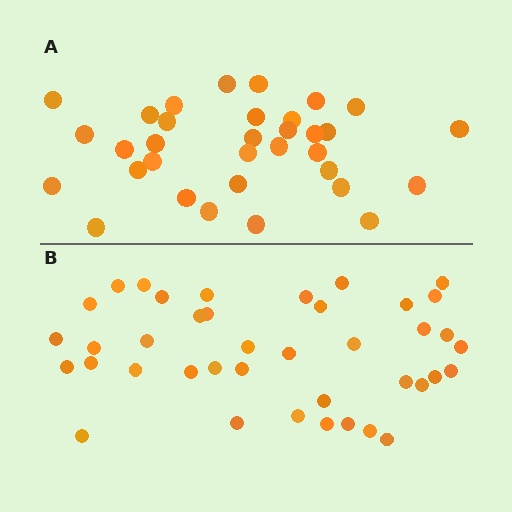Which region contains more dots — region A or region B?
Region B (the bottom region) has more dots.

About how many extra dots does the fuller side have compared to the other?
Region B has roughly 8 or so more dots than region A.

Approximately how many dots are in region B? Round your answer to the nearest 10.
About 40 dots.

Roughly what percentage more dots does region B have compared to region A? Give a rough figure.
About 20% more.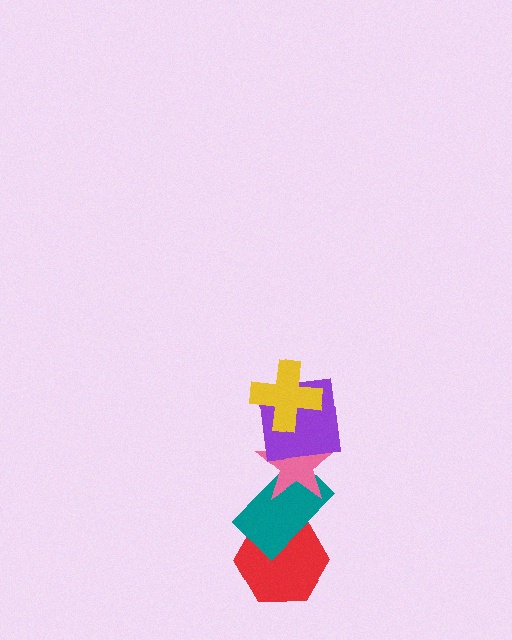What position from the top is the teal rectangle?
The teal rectangle is 4th from the top.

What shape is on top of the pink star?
The purple square is on top of the pink star.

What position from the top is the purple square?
The purple square is 2nd from the top.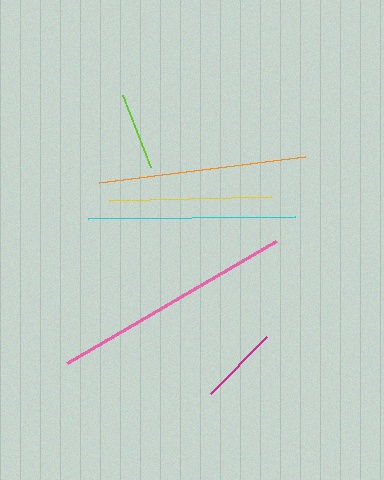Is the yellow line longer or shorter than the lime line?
The yellow line is longer than the lime line.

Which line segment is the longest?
The pink line is the longest at approximately 242 pixels.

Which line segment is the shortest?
The lime line is the shortest at approximately 77 pixels.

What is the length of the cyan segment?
The cyan segment is approximately 207 pixels long.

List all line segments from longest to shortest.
From longest to shortest: pink, orange, cyan, yellow, magenta, lime.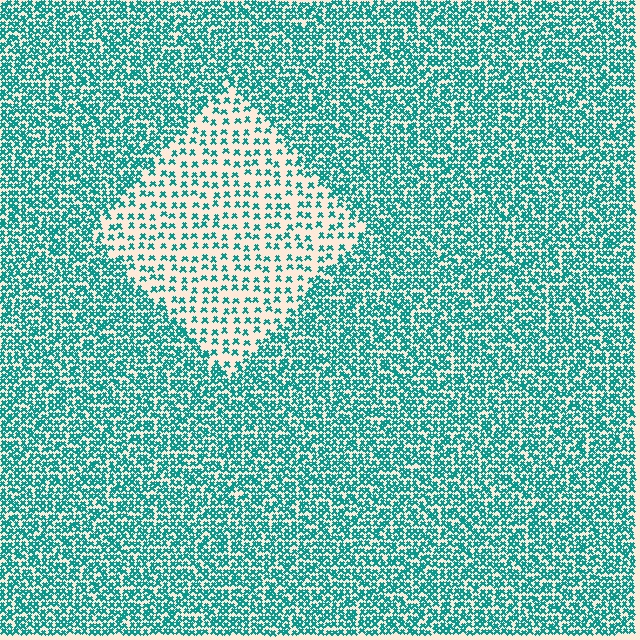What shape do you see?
I see a diamond.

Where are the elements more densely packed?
The elements are more densely packed outside the diamond boundary.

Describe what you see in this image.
The image contains small teal elements arranged at two different densities. A diamond-shaped region is visible where the elements are less densely packed than the surrounding area.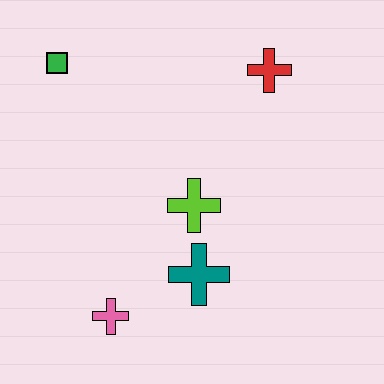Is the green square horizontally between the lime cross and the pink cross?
No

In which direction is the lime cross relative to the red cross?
The lime cross is below the red cross.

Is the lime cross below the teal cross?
No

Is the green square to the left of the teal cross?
Yes